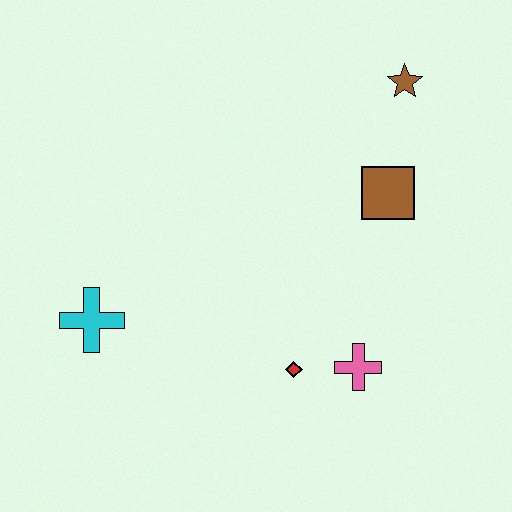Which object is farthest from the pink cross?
The brown star is farthest from the pink cross.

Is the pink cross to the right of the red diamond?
Yes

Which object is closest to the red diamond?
The pink cross is closest to the red diamond.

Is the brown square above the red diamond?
Yes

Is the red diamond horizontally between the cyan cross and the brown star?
Yes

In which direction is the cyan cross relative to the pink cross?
The cyan cross is to the left of the pink cross.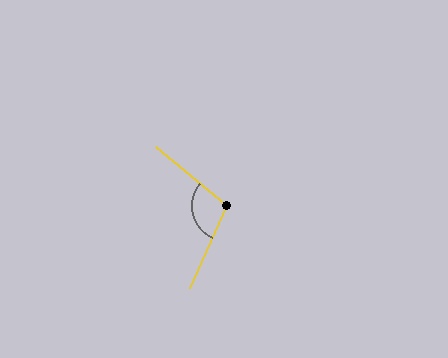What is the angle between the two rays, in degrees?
Approximately 106 degrees.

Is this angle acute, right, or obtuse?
It is obtuse.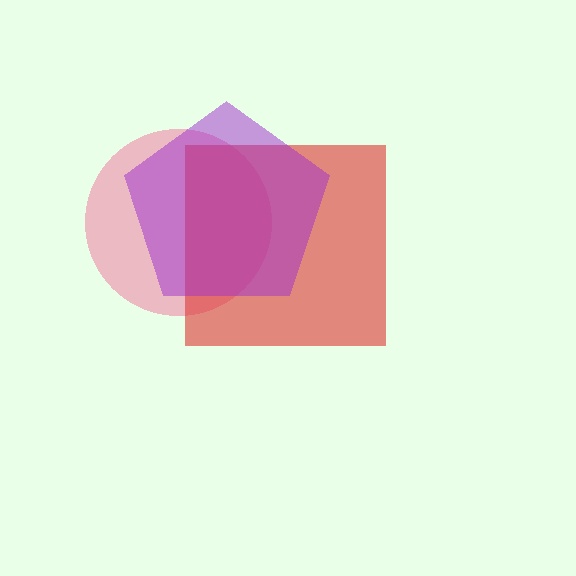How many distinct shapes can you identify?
There are 3 distinct shapes: a pink circle, a red square, a purple pentagon.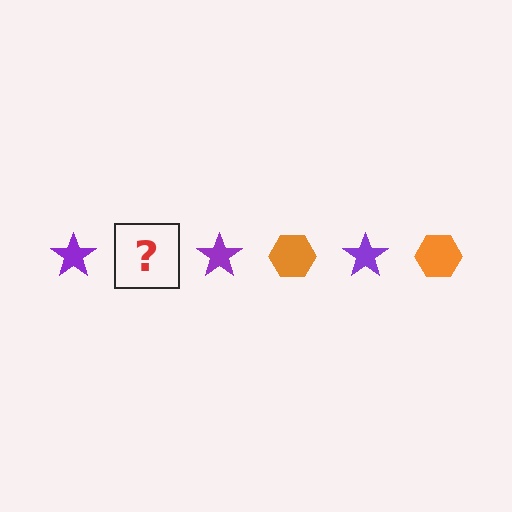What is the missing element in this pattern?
The missing element is an orange hexagon.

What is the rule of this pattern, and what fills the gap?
The rule is that the pattern alternates between purple star and orange hexagon. The gap should be filled with an orange hexagon.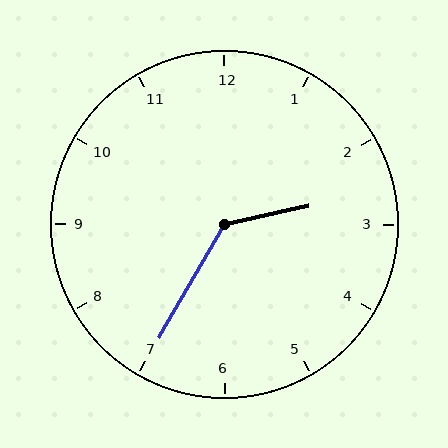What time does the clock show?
2:35.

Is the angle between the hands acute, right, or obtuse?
It is obtuse.